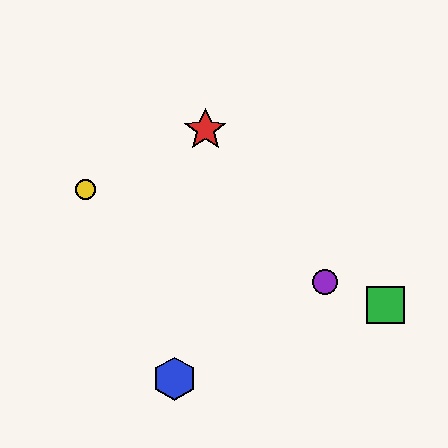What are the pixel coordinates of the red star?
The red star is at (205, 130).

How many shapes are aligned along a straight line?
3 shapes (the green square, the yellow circle, the purple circle) are aligned along a straight line.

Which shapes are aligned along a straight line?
The green square, the yellow circle, the purple circle are aligned along a straight line.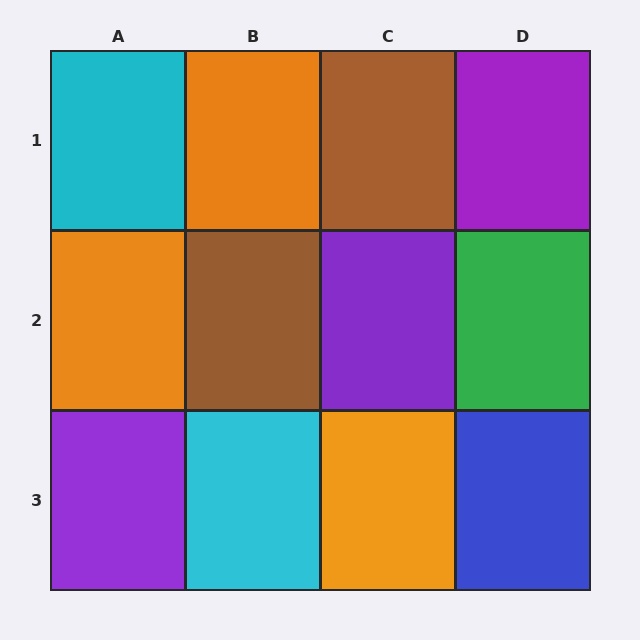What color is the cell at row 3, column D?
Blue.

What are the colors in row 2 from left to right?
Orange, brown, purple, green.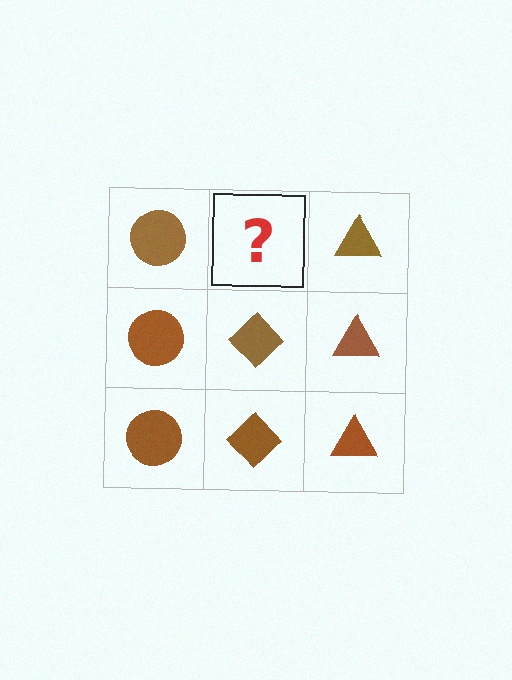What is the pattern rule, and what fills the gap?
The rule is that each column has a consistent shape. The gap should be filled with a brown diamond.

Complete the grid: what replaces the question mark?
The question mark should be replaced with a brown diamond.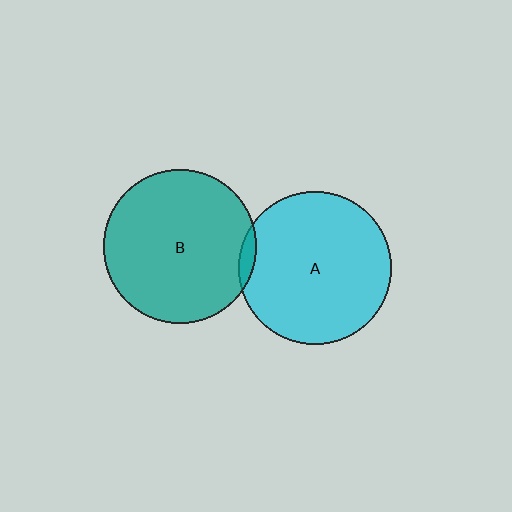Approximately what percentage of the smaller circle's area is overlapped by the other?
Approximately 5%.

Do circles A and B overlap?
Yes.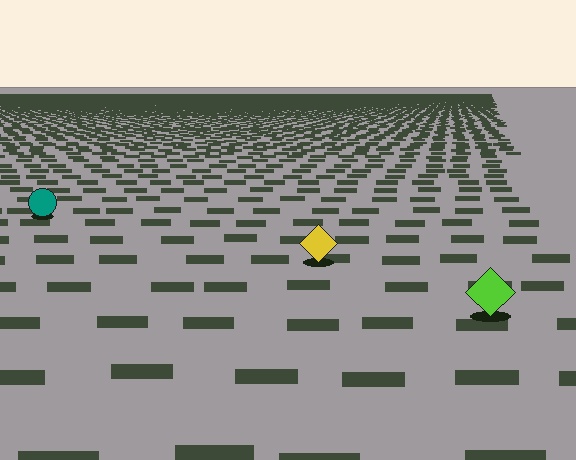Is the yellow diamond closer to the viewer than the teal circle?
Yes. The yellow diamond is closer — you can tell from the texture gradient: the ground texture is coarser near it.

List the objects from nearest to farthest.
From nearest to farthest: the lime diamond, the yellow diamond, the teal circle.